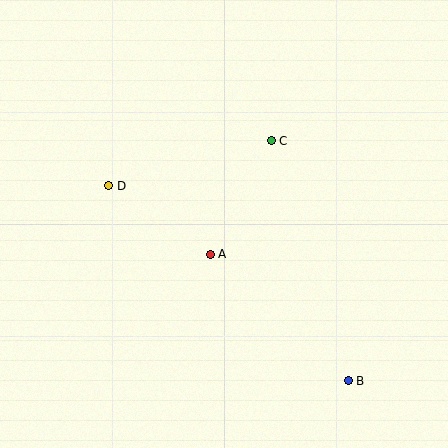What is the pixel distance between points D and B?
The distance between D and B is 309 pixels.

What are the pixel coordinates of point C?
Point C is at (271, 141).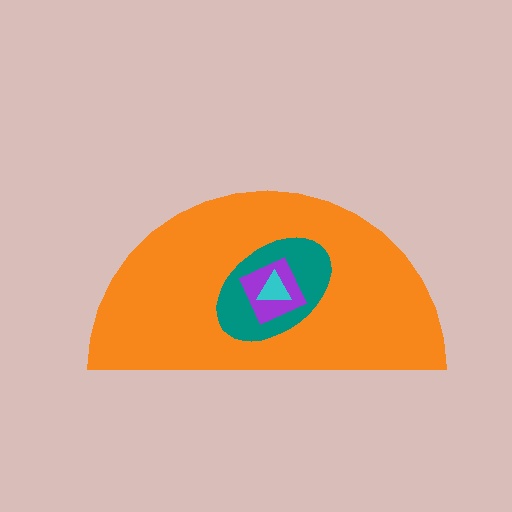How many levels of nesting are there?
4.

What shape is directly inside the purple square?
The cyan triangle.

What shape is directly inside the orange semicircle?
The teal ellipse.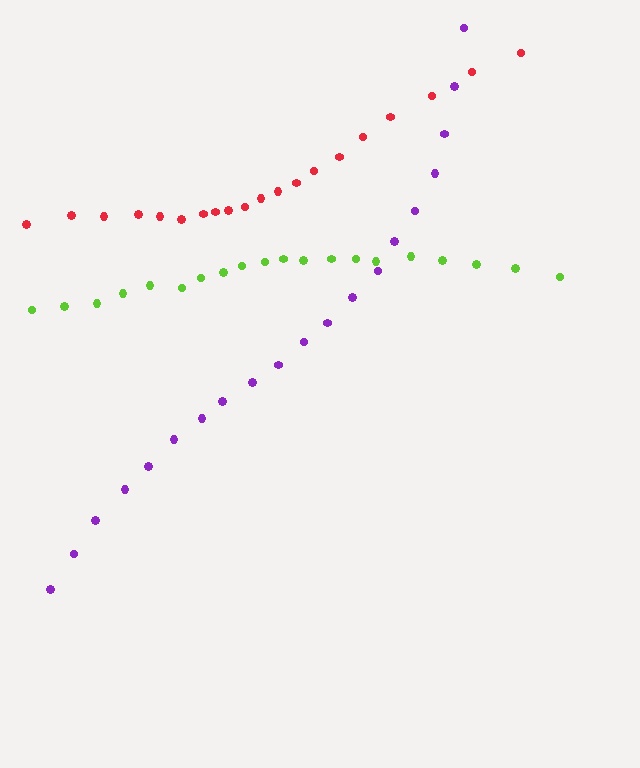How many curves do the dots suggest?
There are 3 distinct paths.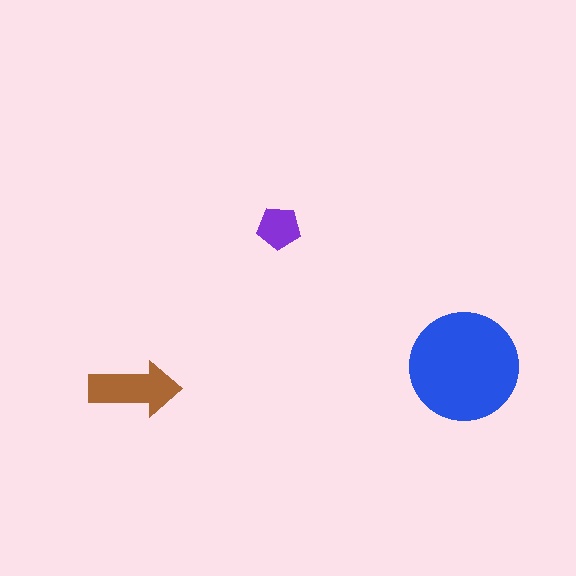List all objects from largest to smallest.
The blue circle, the brown arrow, the purple pentagon.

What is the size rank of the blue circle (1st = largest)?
1st.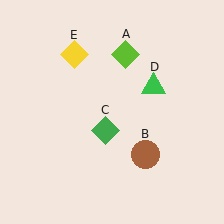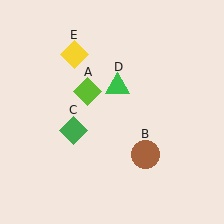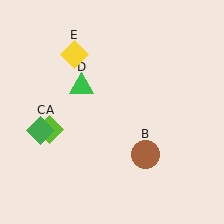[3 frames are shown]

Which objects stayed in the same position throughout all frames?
Brown circle (object B) and yellow diamond (object E) remained stationary.